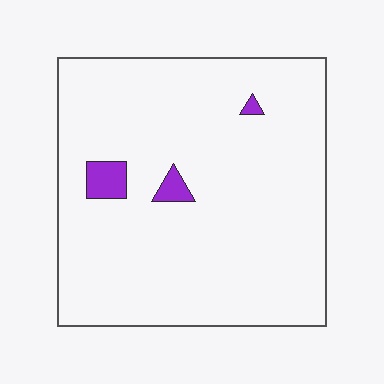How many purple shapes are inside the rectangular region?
3.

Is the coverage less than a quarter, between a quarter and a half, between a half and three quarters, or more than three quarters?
Less than a quarter.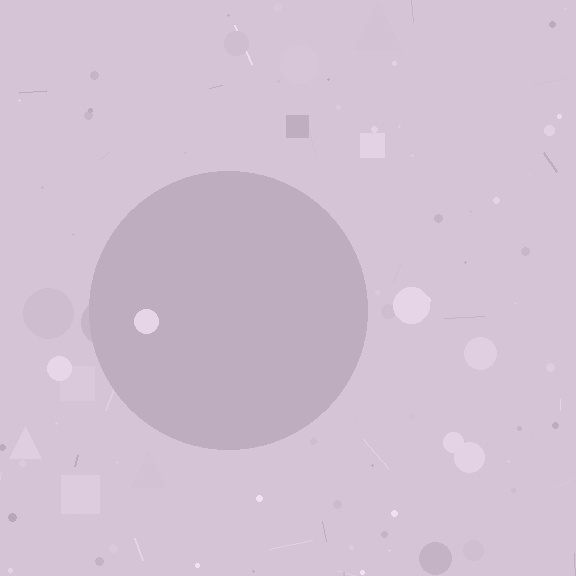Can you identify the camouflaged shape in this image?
The camouflaged shape is a circle.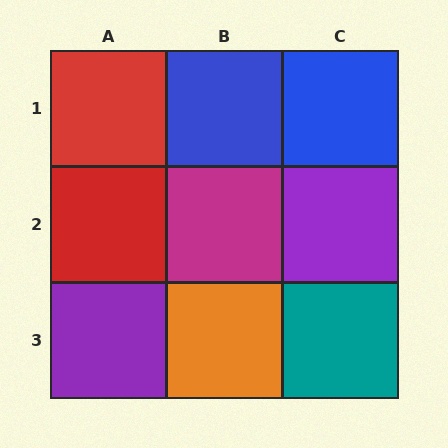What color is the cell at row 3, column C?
Teal.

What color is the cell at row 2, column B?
Magenta.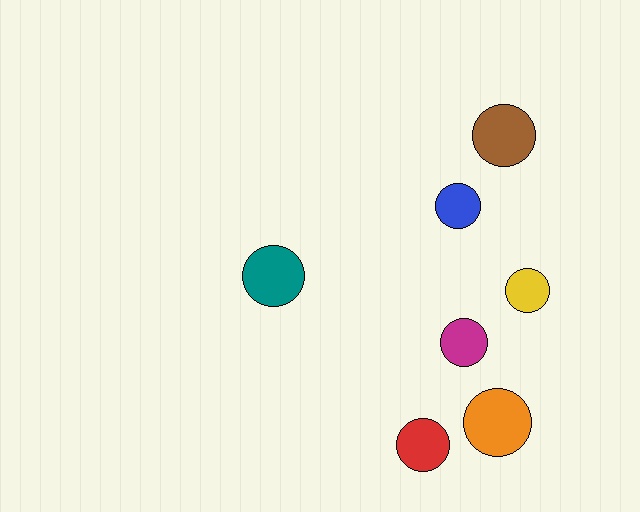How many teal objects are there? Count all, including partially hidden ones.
There is 1 teal object.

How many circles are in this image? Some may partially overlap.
There are 7 circles.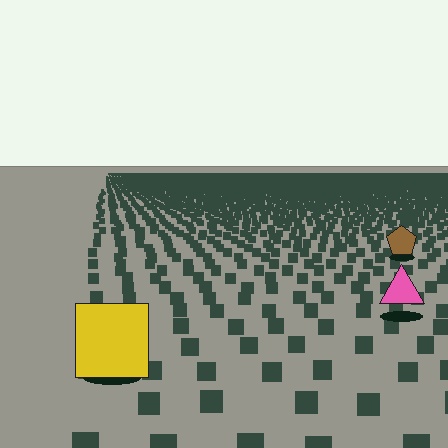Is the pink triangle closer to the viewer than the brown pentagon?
Yes. The pink triangle is closer — you can tell from the texture gradient: the ground texture is coarser near it.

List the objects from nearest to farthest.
From nearest to farthest: the yellow square, the pink triangle, the brown pentagon.